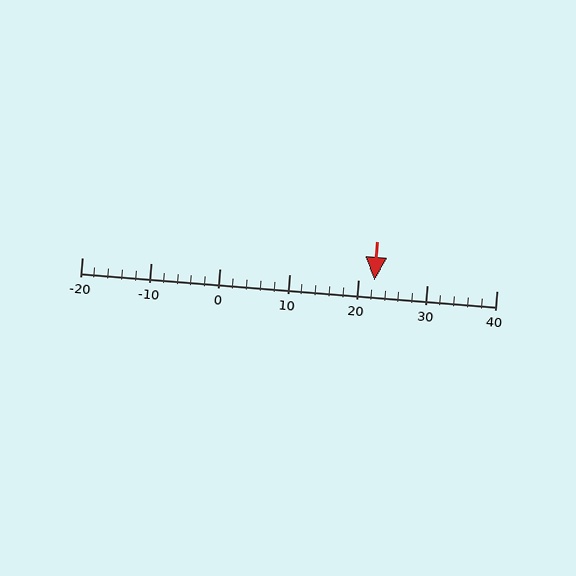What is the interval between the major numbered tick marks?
The major tick marks are spaced 10 units apart.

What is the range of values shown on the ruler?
The ruler shows values from -20 to 40.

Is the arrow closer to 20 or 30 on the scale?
The arrow is closer to 20.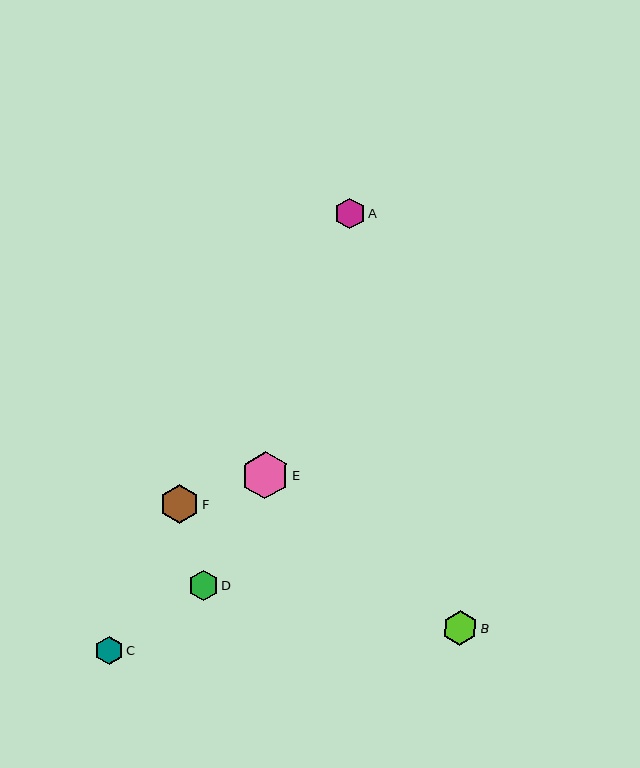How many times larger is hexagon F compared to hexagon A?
Hexagon F is approximately 1.3 times the size of hexagon A.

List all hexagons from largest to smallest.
From largest to smallest: E, F, B, A, D, C.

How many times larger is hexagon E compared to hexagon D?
Hexagon E is approximately 1.6 times the size of hexagon D.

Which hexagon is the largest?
Hexagon E is the largest with a size of approximately 47 pixels.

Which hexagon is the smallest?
Hexagon C is the smallest with a size of approximately 29 pixels.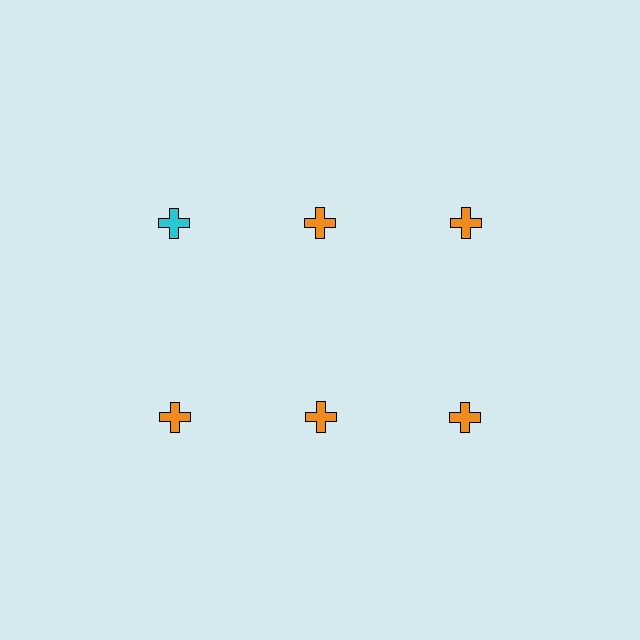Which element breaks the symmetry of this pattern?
The cyan cross in the top row, leftmost column breaks the symmetry. All other shapes are orange crosses.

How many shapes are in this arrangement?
There are 6 shapes arranged in a grid pattern.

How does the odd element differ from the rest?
It has a different color: cyan instead of orange.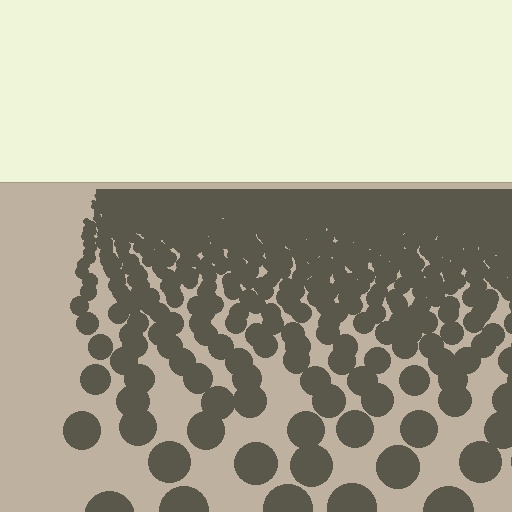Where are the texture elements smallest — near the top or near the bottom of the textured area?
Near the top.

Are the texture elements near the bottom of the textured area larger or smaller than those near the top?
Larger. Near the bottom, elements are closer to the viewer and appear at a bigger on-screen size.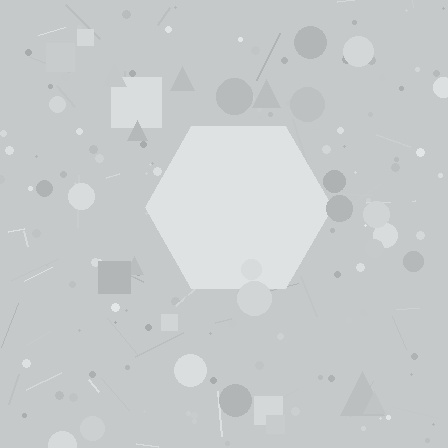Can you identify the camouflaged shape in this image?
The camouflaged shape is a hexagon.